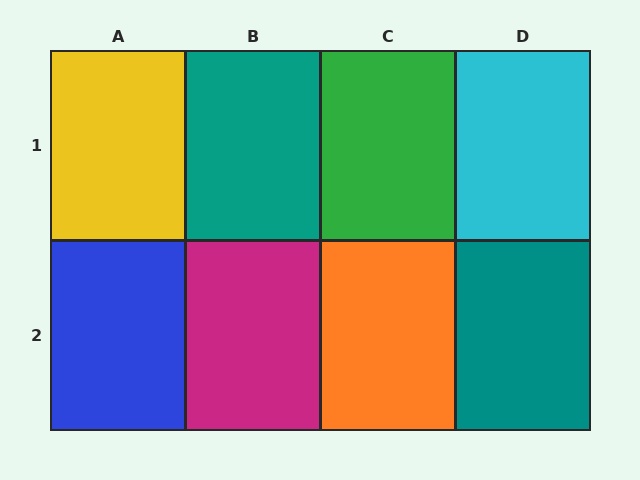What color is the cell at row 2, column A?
Blue.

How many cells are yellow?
1 cell is yellow.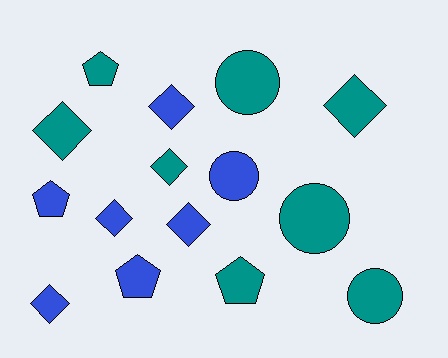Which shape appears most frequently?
Diamond, with 7 objects.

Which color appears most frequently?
Teal, with 8 objects.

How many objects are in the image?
There are 15 objects.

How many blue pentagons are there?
There are 2 blue pentagons.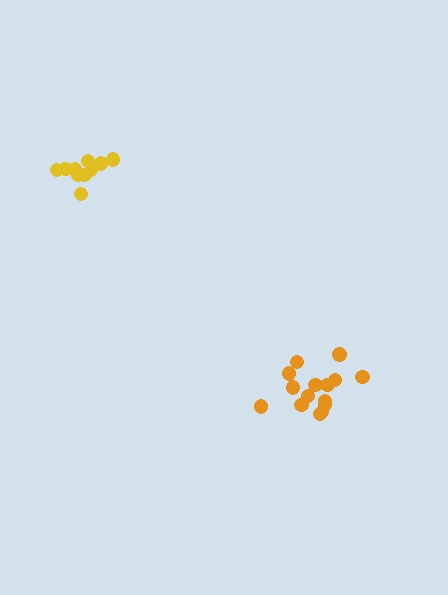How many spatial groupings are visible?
There are 2 spatial groupings.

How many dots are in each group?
Group 1: 15 dots, Group 2: 10 dots (25 total).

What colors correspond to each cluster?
The clusters are colored: orange, yellow.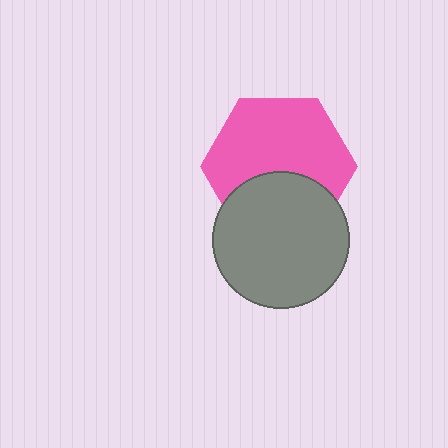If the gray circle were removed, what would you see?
You would see the complete pink hexagon.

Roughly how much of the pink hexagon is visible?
About half of it is visible (roughly 65%).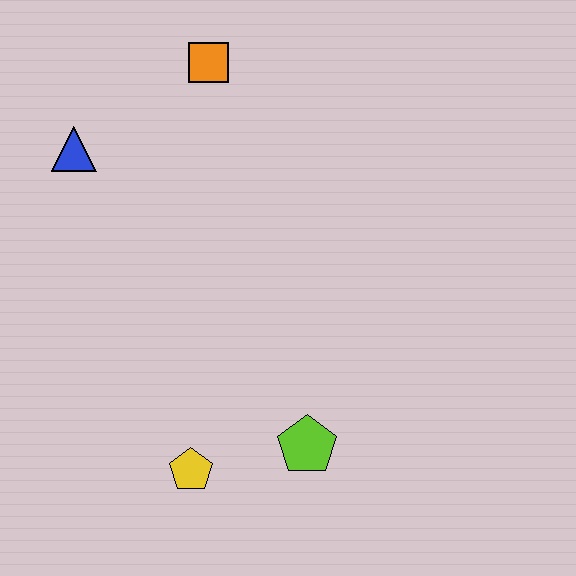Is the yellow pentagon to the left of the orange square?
Yes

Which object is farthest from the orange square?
The yellow pentagon is farthest from the orange square.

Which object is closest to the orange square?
The blue triangle is closest to the orange square.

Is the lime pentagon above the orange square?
No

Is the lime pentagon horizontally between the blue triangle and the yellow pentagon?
No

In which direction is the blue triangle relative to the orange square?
The blue triangle is to the left of the orange square.